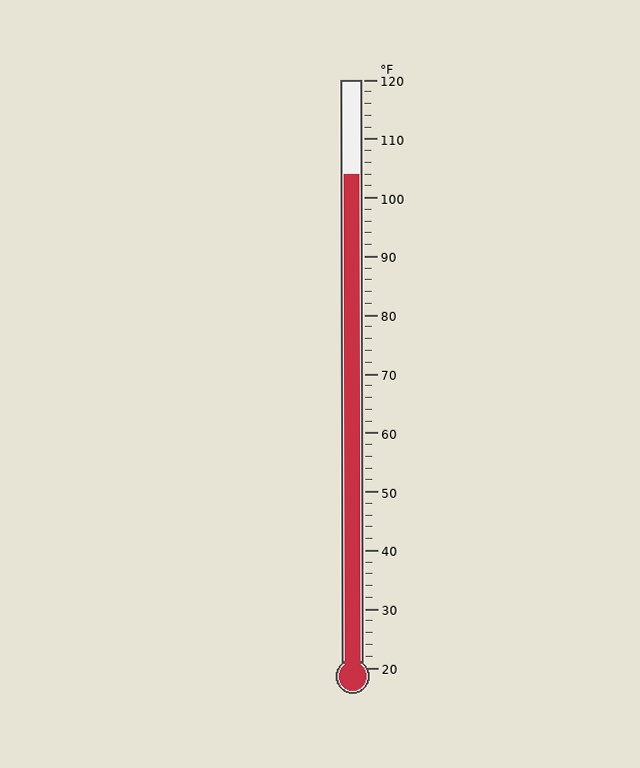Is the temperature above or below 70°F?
The temperature is above 70°F.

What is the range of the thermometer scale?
The thermometer scale ranges from 20°F to 120°F.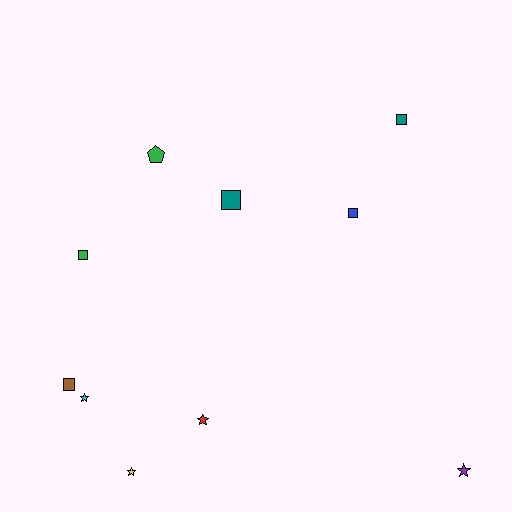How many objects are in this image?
There are 10 objects.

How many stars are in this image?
There are 4 stars.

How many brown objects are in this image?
There is 1 brown object.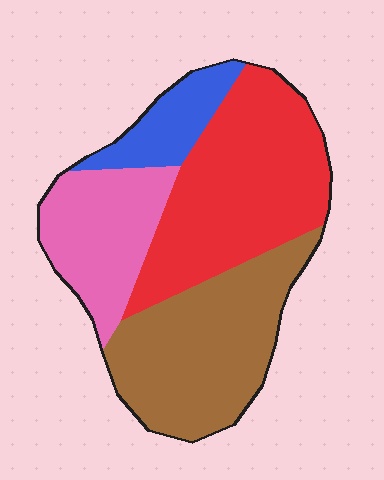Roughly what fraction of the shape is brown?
Brown covers about 30% of the shape.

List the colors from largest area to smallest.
From largest to smallest: red, brown, pink, blue.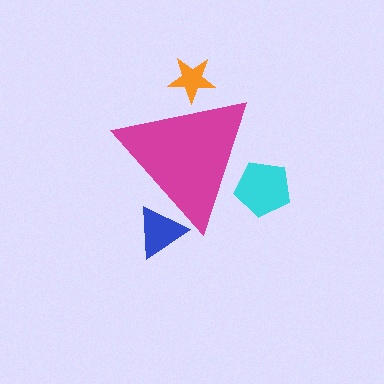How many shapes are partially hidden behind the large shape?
3 shapes are partially hidden.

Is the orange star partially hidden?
Yes, the orange star is partially hidden behind the magenta triangle.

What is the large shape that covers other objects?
A magenta triangle.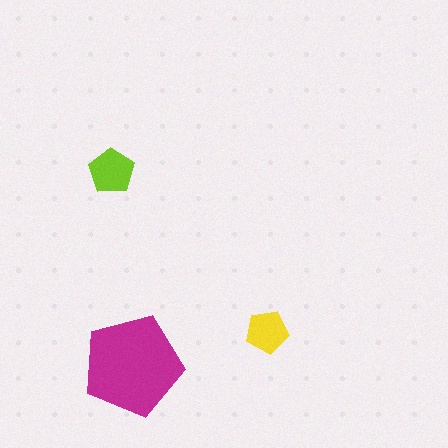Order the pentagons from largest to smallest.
the magenta one, the lime one, the yellow one.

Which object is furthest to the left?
The lime pentagon is leftmost.